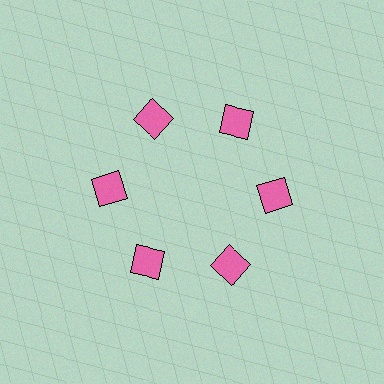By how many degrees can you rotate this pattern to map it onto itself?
The pattern maps onto itself every 60 degrees of rotation.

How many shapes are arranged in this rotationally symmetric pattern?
There are 6 shapes, arranged in 6 groups of 1.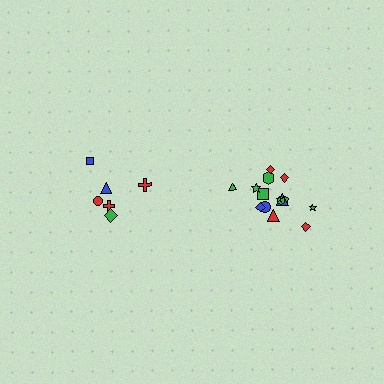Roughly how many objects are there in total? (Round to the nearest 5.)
Roughly 20 objects in total.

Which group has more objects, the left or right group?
The right group.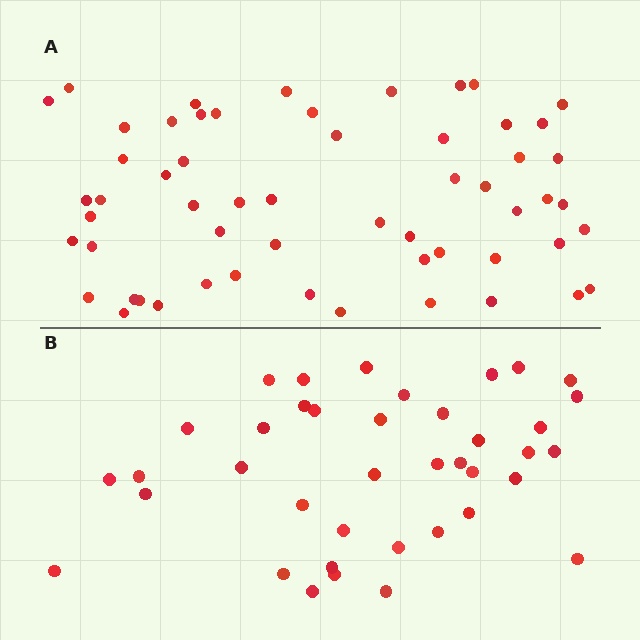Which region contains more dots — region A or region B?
Region A (the top region) has more dots.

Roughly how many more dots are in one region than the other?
Region A has approximately 20 more dots than region B.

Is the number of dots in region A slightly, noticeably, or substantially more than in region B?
Region A has substantially more. The ratio is roughly 1.5 to 1.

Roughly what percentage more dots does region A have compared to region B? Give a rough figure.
About 45% more.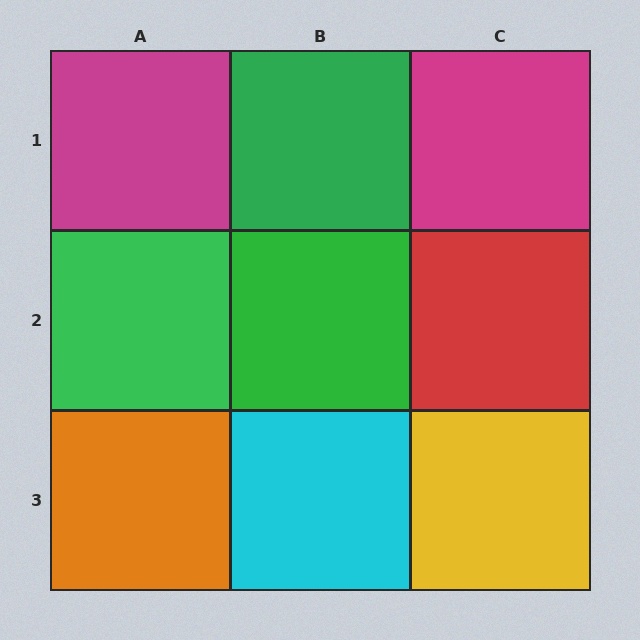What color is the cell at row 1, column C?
Magenta.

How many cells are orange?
1 cell is orange.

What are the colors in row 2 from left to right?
Green, green, red.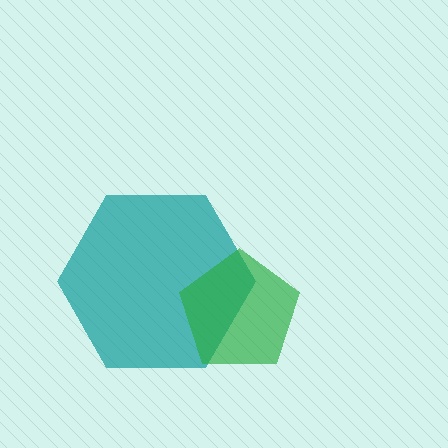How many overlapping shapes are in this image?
There are 2 overlapping shapes in the image.